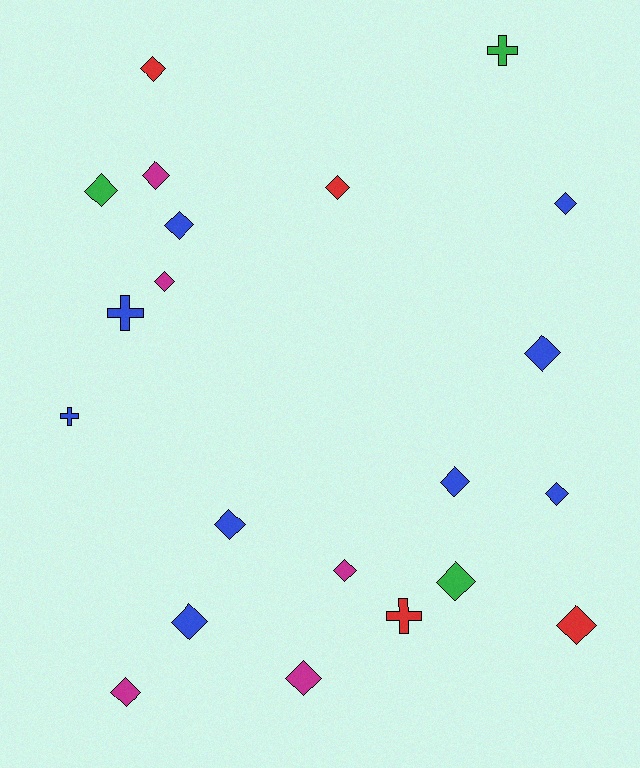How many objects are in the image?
There are 21 objects.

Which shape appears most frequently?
Diamond, with 17 objects.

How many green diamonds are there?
There are 2 green diamonds.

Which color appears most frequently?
Blue, with 9 objects.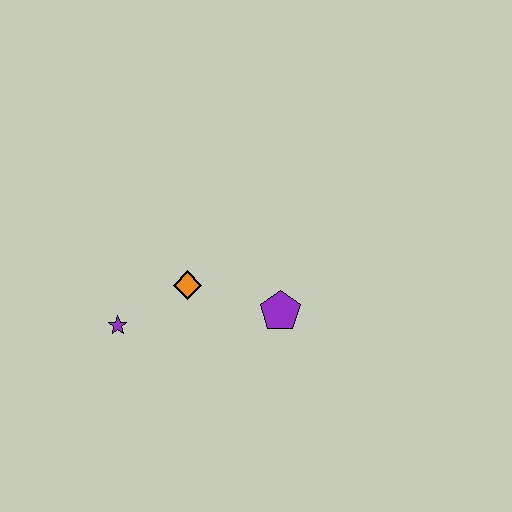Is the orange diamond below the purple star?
No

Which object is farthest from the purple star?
The purple pentagon is farthest from the purple star.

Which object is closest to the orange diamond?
The purple star is closest to the orange diamond.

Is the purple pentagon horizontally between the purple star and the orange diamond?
No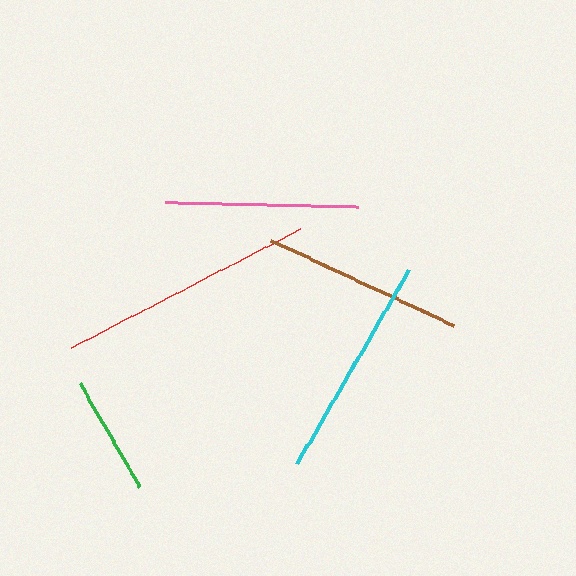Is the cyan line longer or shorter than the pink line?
The cyan line is longer than the pink line.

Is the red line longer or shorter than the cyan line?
The red line is longer than the cyan line.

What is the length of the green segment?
The green segment is approximately 120 pixels long.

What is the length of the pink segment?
The pink segment is approximately 193 pixels long.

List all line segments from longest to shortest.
From longest to shortest: red, cyan, brown, pink, green.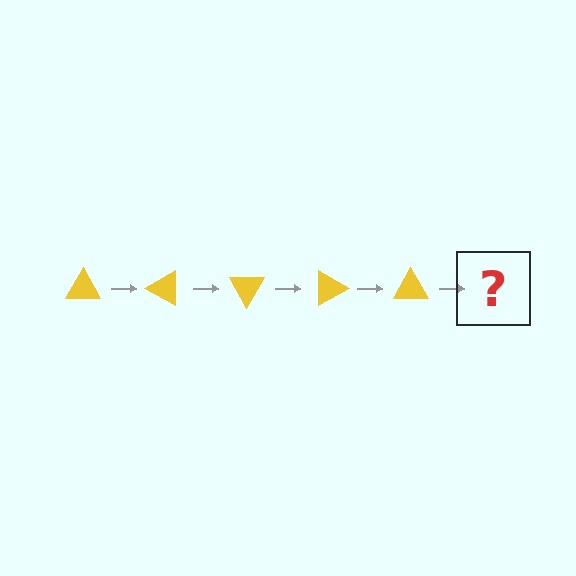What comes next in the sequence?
The next element should be a yellow triangle rotated 150 degrees.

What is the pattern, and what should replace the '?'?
The pattern is that the triangle rotates 30 degrees each step. The '?' should be a yellow triangle rotated 150 degrees.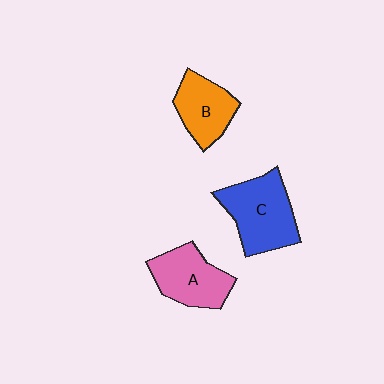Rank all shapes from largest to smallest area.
From largest to smallest: C (blue), A (pink), B (orange).